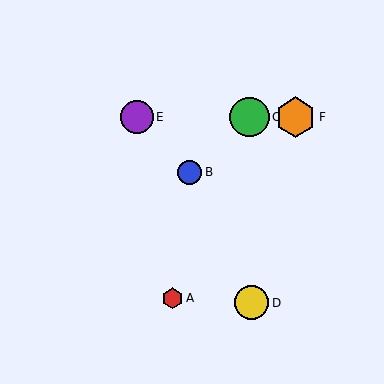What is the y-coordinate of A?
Object A is at y≈298.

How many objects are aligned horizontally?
3 objects (C, E, F) are aligned horizontally.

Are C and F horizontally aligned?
Yes, both are at y≈117.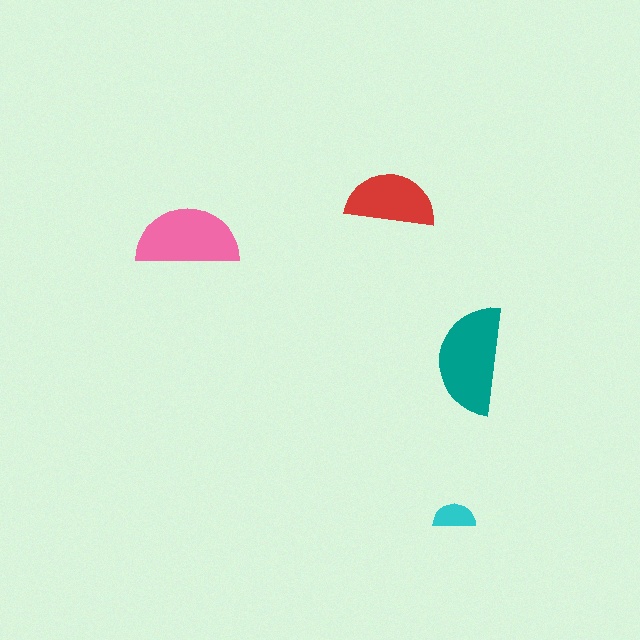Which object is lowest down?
The cyan semicircle is bottommost.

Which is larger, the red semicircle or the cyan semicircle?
The red one.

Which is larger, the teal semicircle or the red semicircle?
The teal one.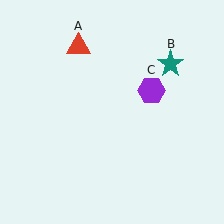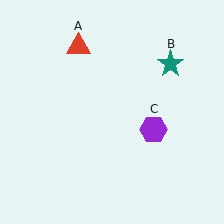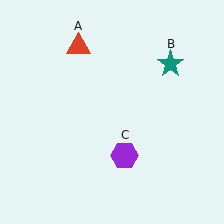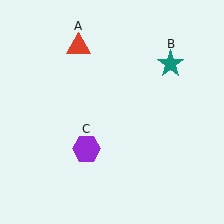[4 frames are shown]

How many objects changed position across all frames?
1 object changed position: purple hexagon (object C).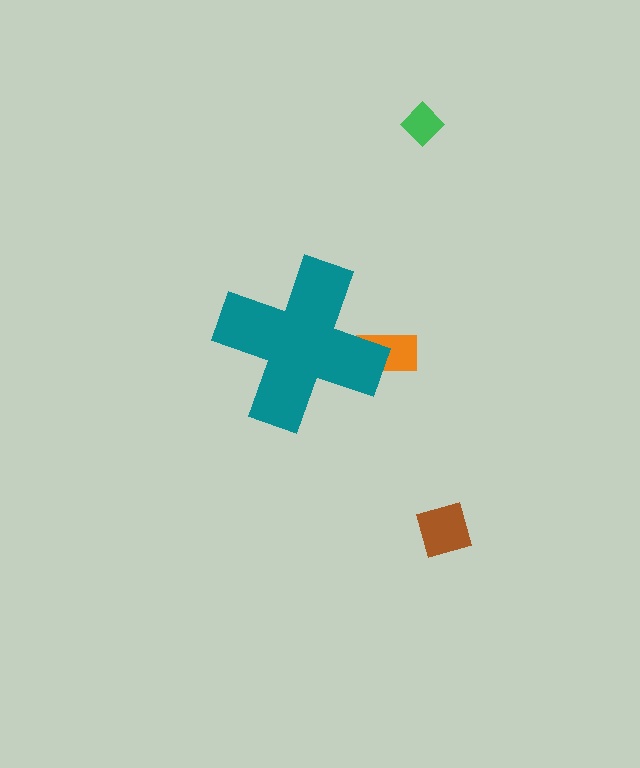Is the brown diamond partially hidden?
No, the brown diamond is fully visible.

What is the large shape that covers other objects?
A teal cross.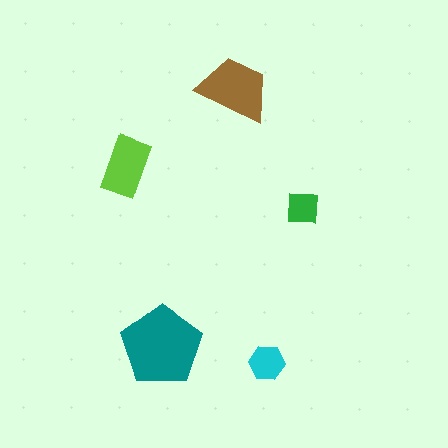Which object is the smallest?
The green square.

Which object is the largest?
The teal pentagon.